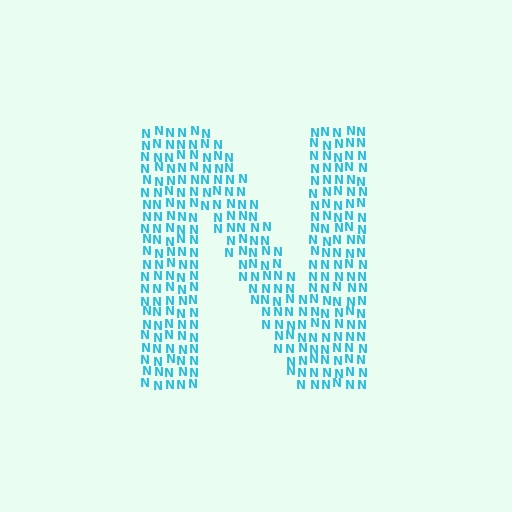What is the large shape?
The large shape is the letter N.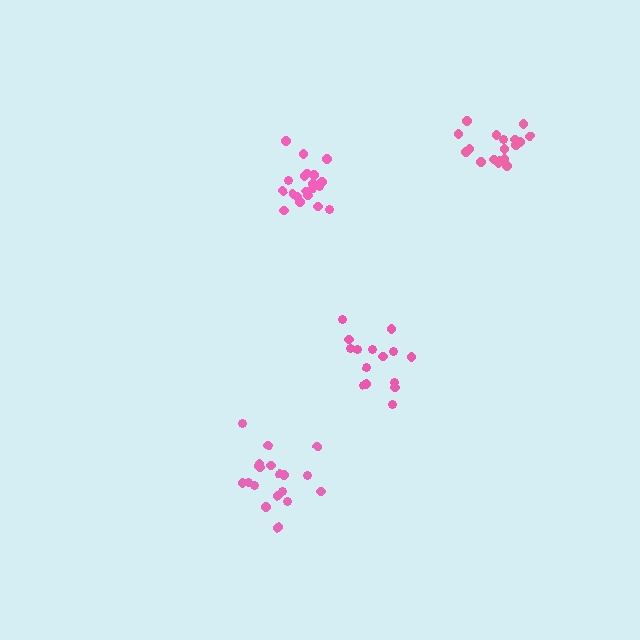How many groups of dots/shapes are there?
There are 4 groups.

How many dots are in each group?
Group 1: 15 dots, Group 2: 19 dots, Group 3: 20 dots, Group 4: 19 dots (73 total).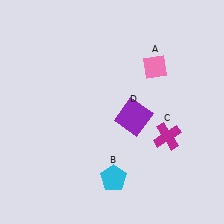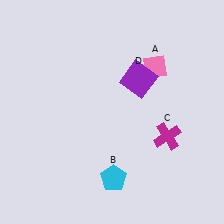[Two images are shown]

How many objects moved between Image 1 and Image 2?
1 object moved between the two images.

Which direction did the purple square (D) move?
The purple square (D) moved up.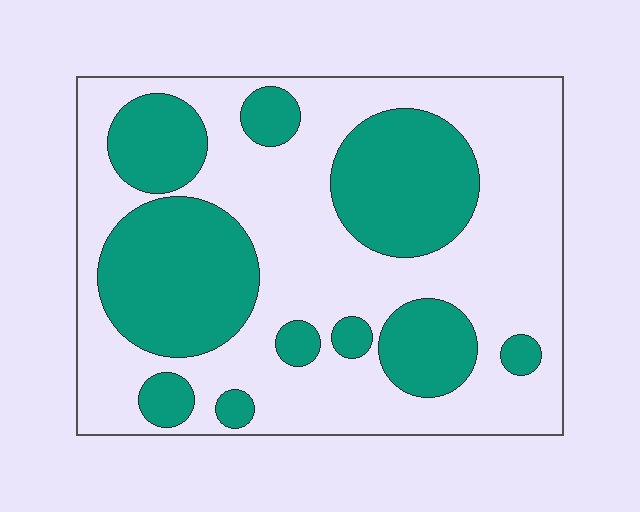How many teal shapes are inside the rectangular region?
10.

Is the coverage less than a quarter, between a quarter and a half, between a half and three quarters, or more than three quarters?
Between a quarter and a half.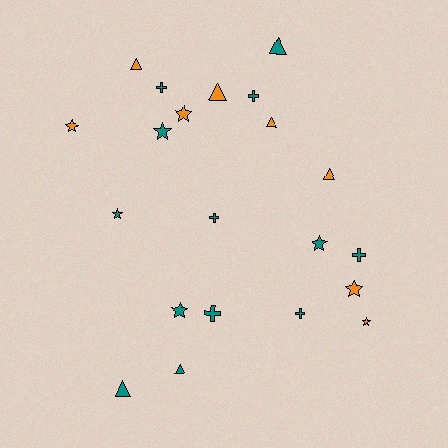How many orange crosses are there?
There are no orange crosses.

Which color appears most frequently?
Teal, with 13 objects.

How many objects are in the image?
There are 21 objects.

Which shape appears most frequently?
Star, with 8 objects.